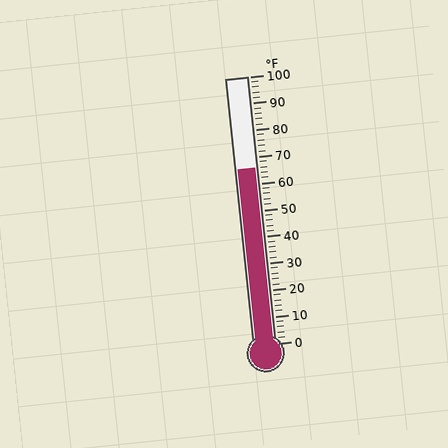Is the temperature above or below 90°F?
The temperature is below 90°F.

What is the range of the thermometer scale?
The thermometer scale ranges from 0°F to 100°F.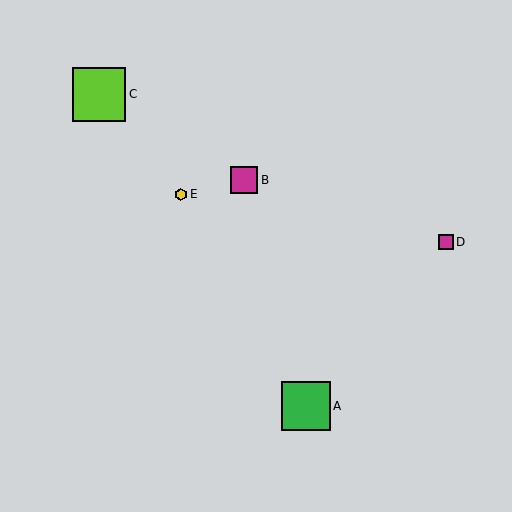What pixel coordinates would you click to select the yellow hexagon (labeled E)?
Click at (181, 194) to select the yellow hexagon E.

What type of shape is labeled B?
Shape B is a magenta square.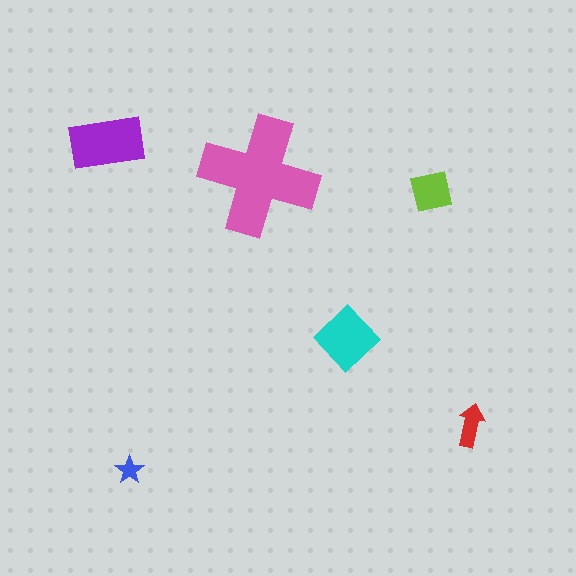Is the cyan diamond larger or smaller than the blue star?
Larger.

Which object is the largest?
The pink cross.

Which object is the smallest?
The blue star.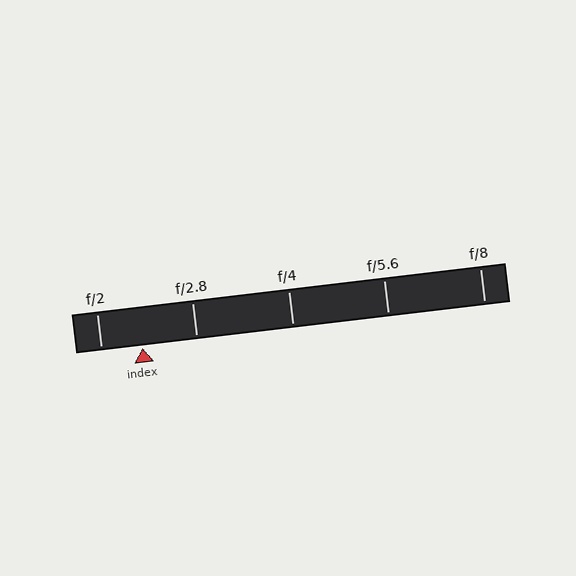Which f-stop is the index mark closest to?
The index mark is closest to f/2.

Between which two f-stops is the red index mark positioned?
The index mark is between f/2 and f/2.8.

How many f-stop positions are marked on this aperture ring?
There are 5 f-stop positions marked.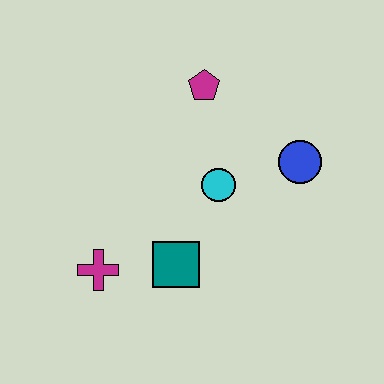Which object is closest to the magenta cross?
The teal square is closest to the magenta cross.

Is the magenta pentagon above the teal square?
Yes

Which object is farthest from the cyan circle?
The magenta cross is farthest from the cyan circle.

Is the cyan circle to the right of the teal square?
Yes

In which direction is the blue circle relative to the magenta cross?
The blue circle is to the right of the magenta cross.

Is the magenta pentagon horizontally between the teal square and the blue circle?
Yes